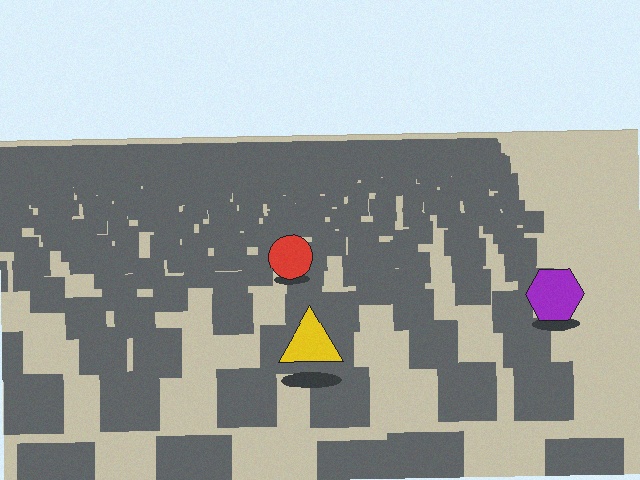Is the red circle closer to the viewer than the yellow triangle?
No. The yellow triangle is closer — you can tell from the texture gradient: the ground texture is coarser near it.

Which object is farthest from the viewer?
The red circle is farthest from the viewer. It appears smaller and the ground texture around it is denser.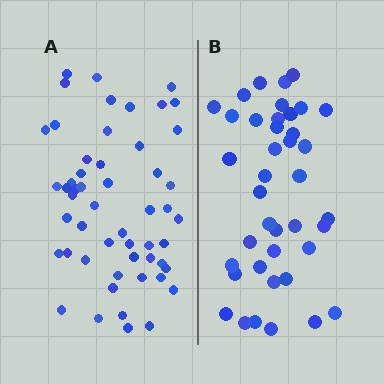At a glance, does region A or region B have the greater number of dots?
Region A (the left region) has more dots.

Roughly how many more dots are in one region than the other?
Region A has approximately 15 more dots than region B.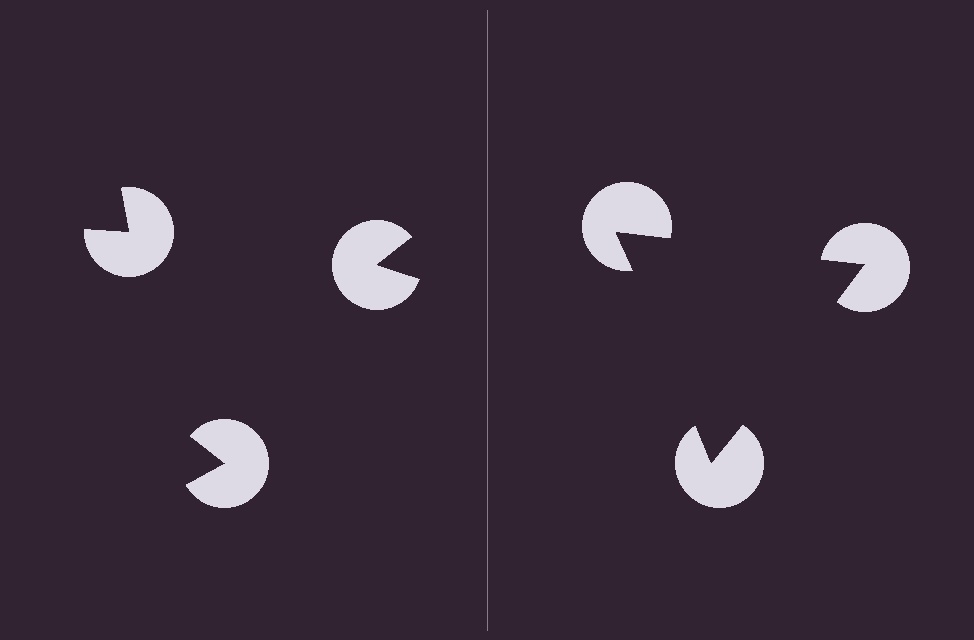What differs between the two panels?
The pac-man discs are positioned identically on both sides; only the wedge orientations differ. On the right they align to a triangle; on the left they are misaligned.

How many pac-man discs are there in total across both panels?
6 — 3 on each side.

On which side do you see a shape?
An illusory triangle appears on the right side. On the left side the wedge cuts are rotated, so no coherent shape forms.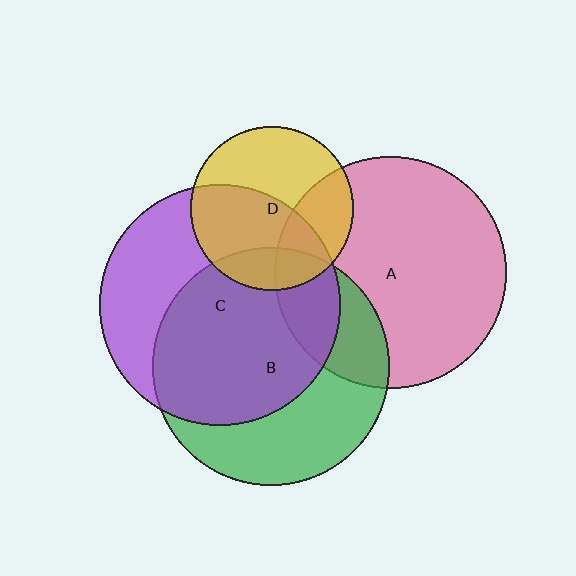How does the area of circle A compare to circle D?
Approximately 2.0 times.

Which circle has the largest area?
Circle C (purple).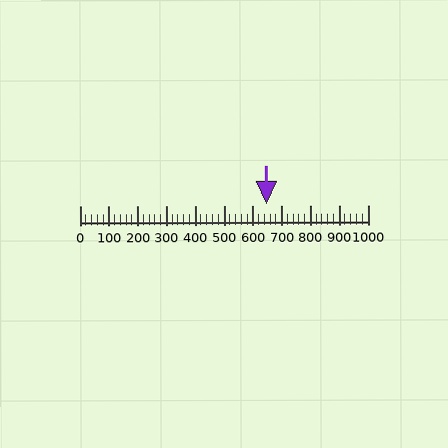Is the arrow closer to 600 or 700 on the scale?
The arrow is closer to 600.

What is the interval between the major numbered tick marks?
The major tick marks are spaced 100 units apart.